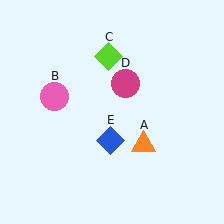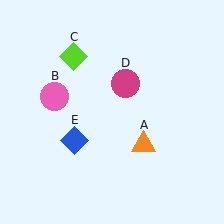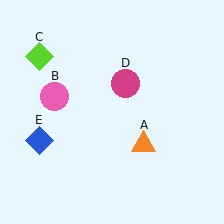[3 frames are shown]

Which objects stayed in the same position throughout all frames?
Orange triangle (object A) and pink circle (object B) and magenta circle (object D) remained stationary.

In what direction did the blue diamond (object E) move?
The blue diamond (object E) moved left.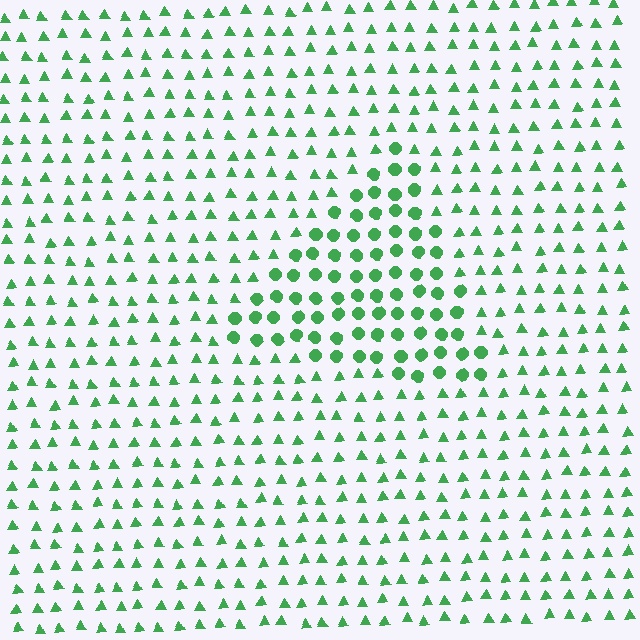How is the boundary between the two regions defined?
The boundary is defined by a change in element shape: circles inside vs. triangles outside. All elements share the same color and spacing.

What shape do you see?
I see a triangle.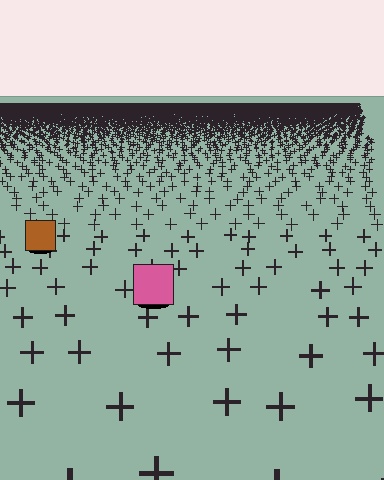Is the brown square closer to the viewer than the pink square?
No. The pink square is closer — you can tell from the texture gradient: the ground texture is coarser near it.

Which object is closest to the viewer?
The pink square is closest. The texture marks near it are larger and more spread out.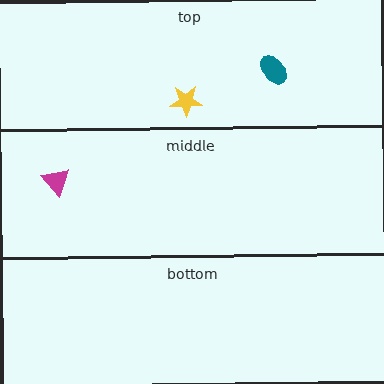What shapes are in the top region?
The teal ellipse, the yellow star.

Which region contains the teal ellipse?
The top region.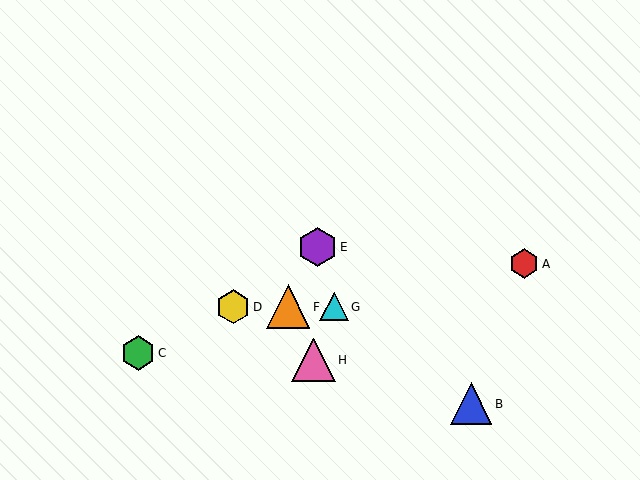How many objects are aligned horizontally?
3 objects (D, F, G) are aligned horizontally.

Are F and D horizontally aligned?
Yes, both are at y≈307.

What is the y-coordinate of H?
Object H is at y≈360.